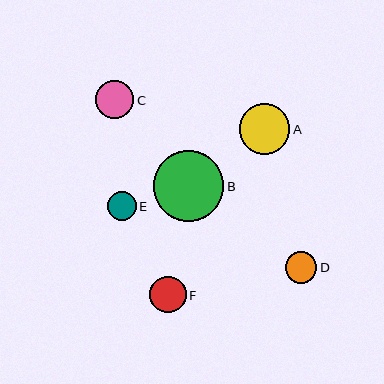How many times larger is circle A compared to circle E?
Circle A is approximately 1.8 times the size of circle E.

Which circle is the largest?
Circle B is the largest with a size of approximately 71 pixels.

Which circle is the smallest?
Circle E is the smallest with a size of approximately 29 pixels.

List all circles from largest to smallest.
From largest to smallest: B, A, C, F, D, E.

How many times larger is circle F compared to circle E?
Circle F is approximately 1.3 times the size of circle E.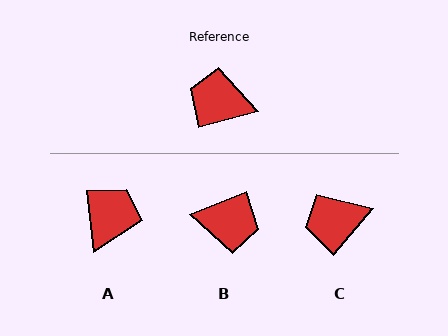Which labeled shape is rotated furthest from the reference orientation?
B, about 174 degrees away.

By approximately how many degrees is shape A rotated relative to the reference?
Approximately 99 degrees clockwise.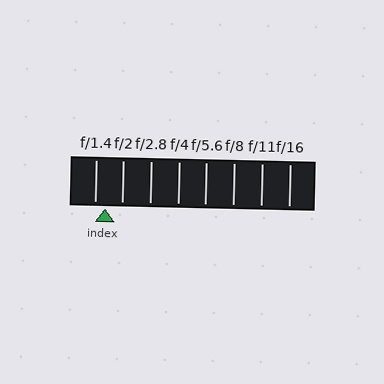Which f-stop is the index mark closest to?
The index mark is closest to f/1.4.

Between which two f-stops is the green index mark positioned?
The index mark is between f/1.4 and f/2.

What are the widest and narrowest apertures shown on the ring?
The widest aperture shown is f/1.4 and the narrowest is f/16.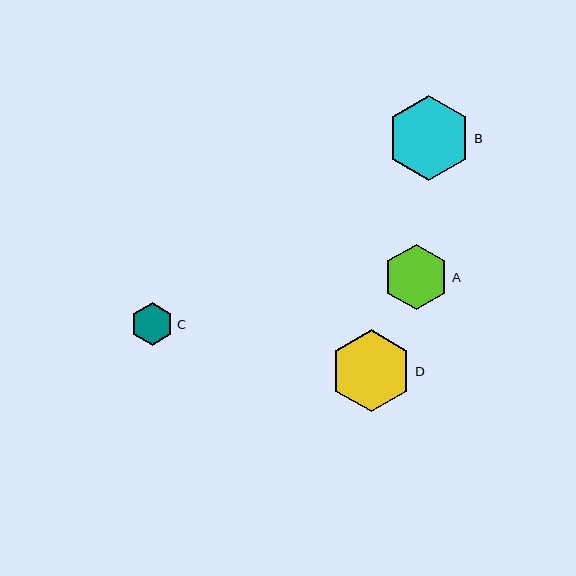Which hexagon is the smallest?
Hexagon C is the smallest with a size of approximately 43 pixels.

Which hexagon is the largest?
Hexagon B is the largest with a size of approximately 85 pixels.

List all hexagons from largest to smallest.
From largest to smallest: B, D, A, C.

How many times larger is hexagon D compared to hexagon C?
Hexagon D is approximately 1.9 times the size of hexagon C.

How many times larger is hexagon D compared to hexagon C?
Hexagon D is approximately 1.9 times the size of hexagon C.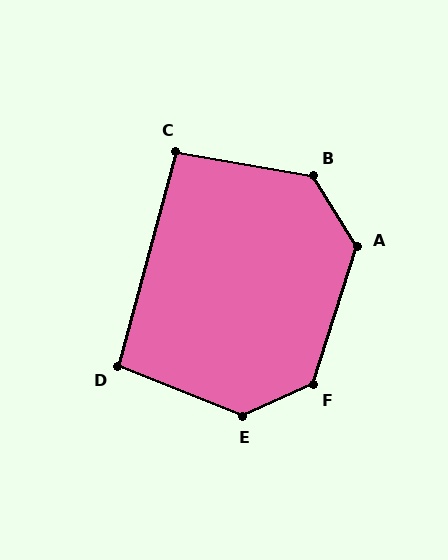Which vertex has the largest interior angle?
E, at approximately 134 degrees.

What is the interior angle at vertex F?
Approximately 132 degrees (obtuse).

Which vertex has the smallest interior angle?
C, at approximately 95 degrees.